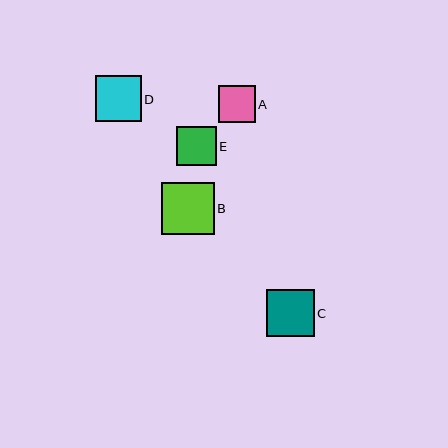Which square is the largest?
Square B is the largest with a size of approximately 53 pixels.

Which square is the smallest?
Square A is the smallest with a size of approximately 36 pixels.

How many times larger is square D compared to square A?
Square D is approximately 1.3 times the size of square A.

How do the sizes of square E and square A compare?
Square E and square A are approximately the same size.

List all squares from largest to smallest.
From largest to smallest: B, C, D, E, A.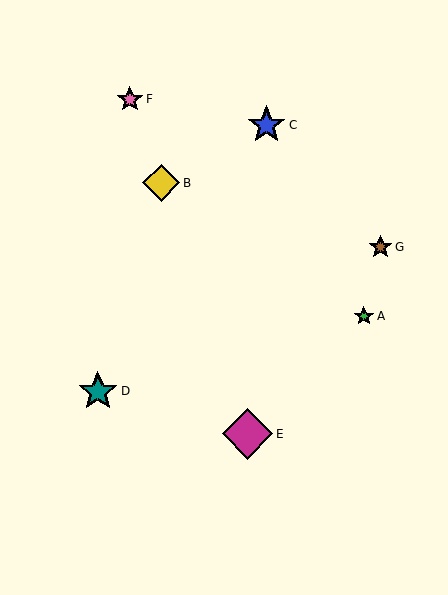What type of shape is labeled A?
Shape A is a green star.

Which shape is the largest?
The magenta diamond (labeled E) is the largest.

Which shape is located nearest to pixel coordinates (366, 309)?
The green star (labeled A) at (364, 316) is nearest to that location.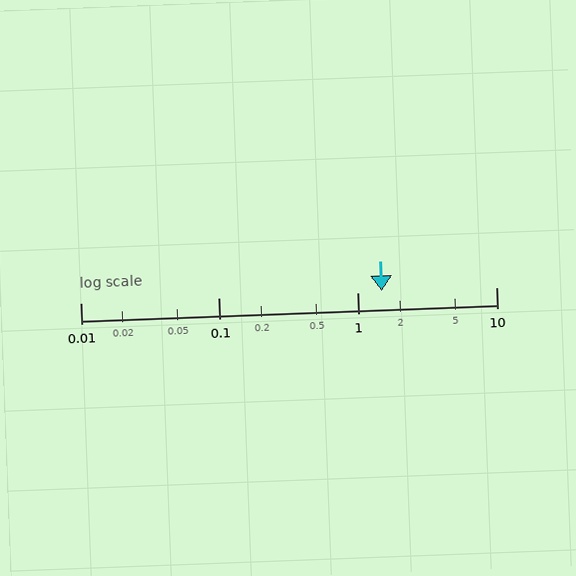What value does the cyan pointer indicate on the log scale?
The pointer indicates approximately 1.5.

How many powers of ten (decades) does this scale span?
The scale spans 3 decades, from 0.01 to 10.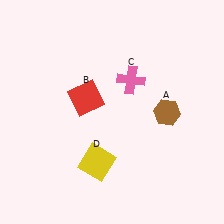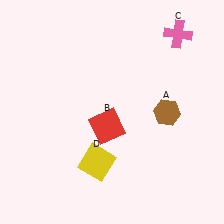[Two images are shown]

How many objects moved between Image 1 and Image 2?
2 objects moved between the two images.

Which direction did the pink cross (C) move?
The pink cross (C) moved right.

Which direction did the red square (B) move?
The red square (B) moved down.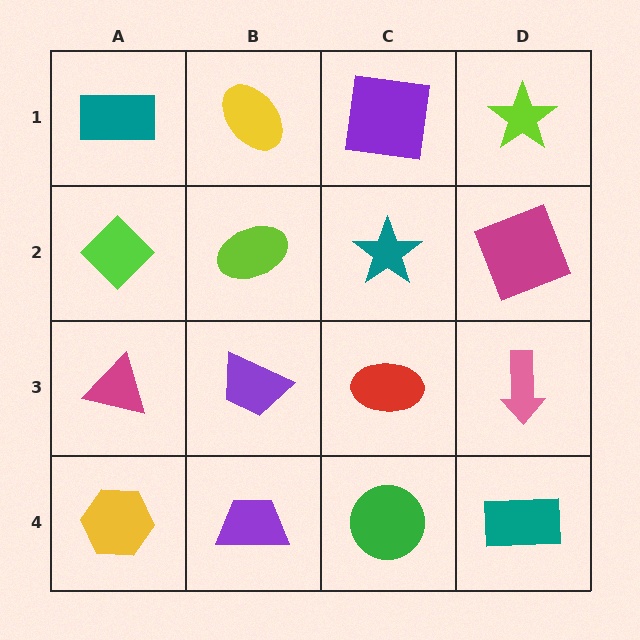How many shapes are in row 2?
4 shapes.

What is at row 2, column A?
A lime diamond.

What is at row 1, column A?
A teal rectangle.